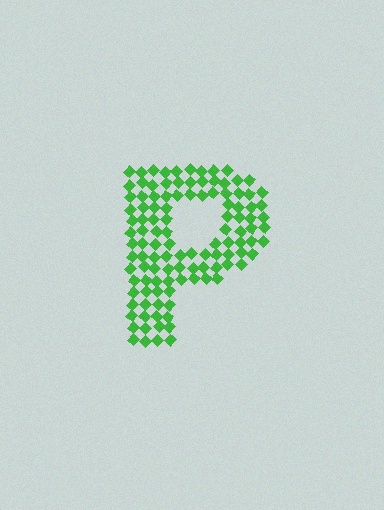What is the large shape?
The large shape is the letter P.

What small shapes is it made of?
It is made of small diamonds.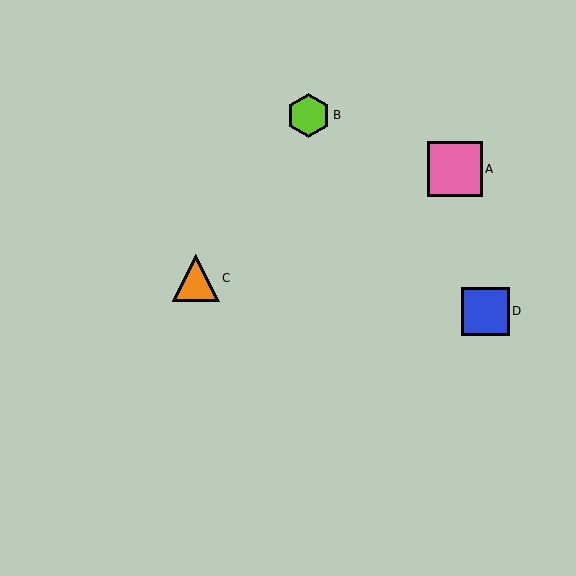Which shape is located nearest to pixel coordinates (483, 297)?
The blue square (labeled D) at (485, 311) is nearest to that location.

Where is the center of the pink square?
The center of the pink square is at (455, 169).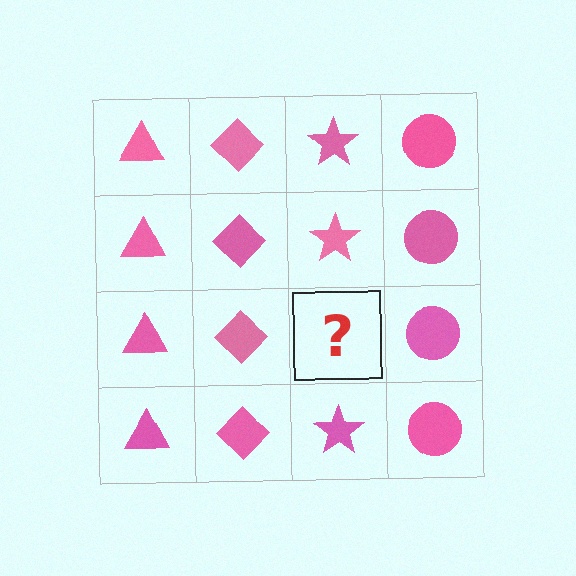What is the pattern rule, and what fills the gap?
The rule is that each column has a consistent shape. The gap should be filled with a pink star.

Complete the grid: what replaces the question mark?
The question mark should be replaced with a pink star.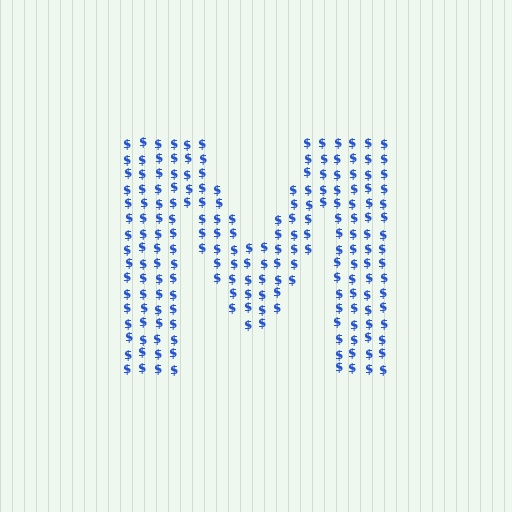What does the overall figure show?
The overall figure shows the letter M.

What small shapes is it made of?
It is made of small dollar signs.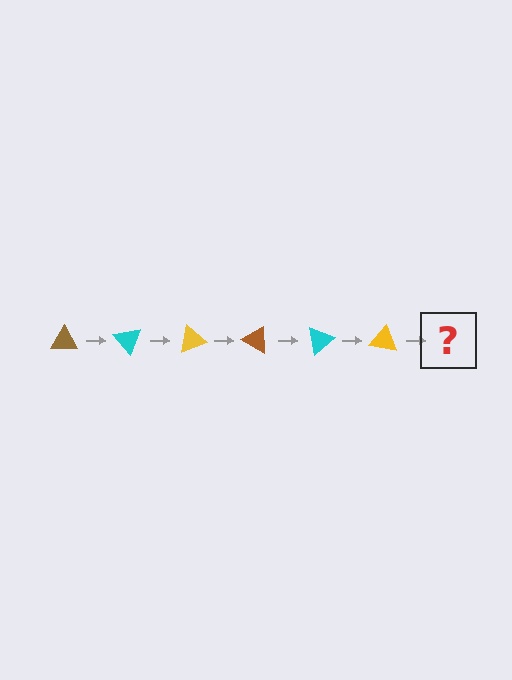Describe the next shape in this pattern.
It should be a brown triangle, rotated 300 degrees from the start.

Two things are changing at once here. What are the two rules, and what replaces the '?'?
The two rules are that it rotates 50 degrees each step and the color cycles through brown, cyan, and yellow. The '?' should be a brown triangle, rotated 300 degrees from the start.